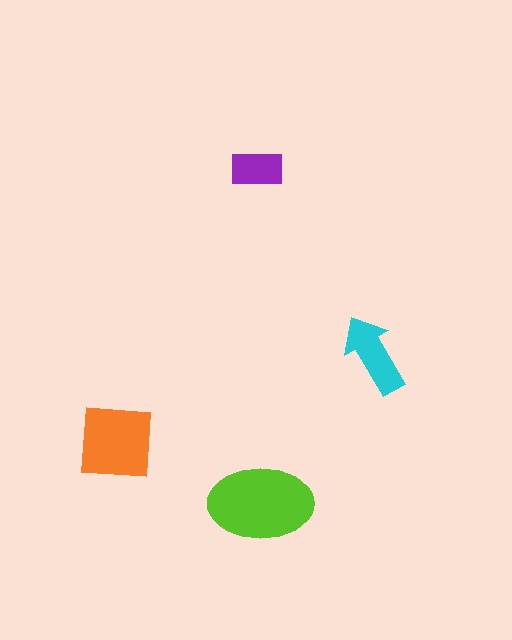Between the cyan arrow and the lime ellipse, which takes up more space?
The lime ellipse.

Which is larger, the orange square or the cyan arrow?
The orange square.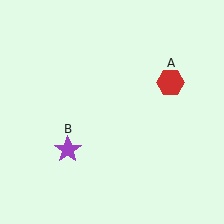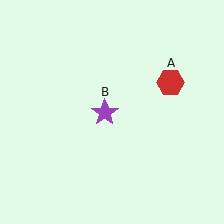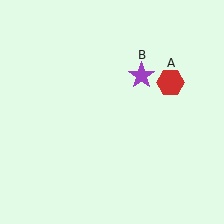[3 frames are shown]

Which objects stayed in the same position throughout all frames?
Red hexagon (object A) remained stationary.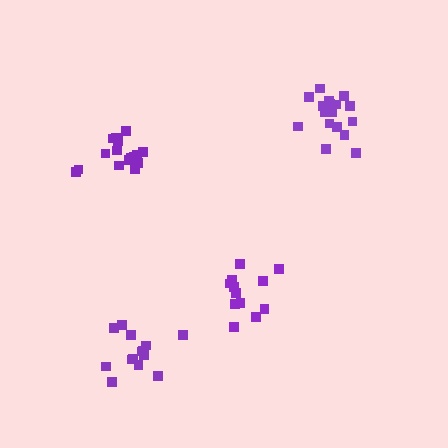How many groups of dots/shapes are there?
There are 4 groups.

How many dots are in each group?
Group 1: 12 dots, Group 2: 18 dots, Group 3: 17 dots, Group 4: 15 dots (62 total).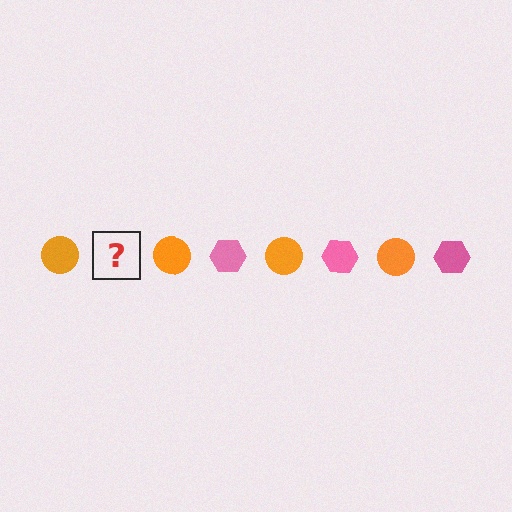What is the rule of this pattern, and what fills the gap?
The rule is that the pattern alternates between orange circle and pink hexagon. The gap should be filled with a pink hexagon.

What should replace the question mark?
The question mark should be replaced with a pink hexagon.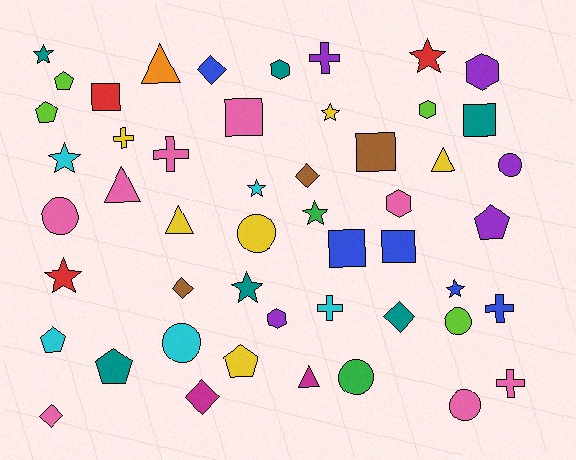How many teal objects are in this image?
There are 6 teal objects.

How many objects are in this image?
There are 50 objects.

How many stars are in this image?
There are 9 stars.